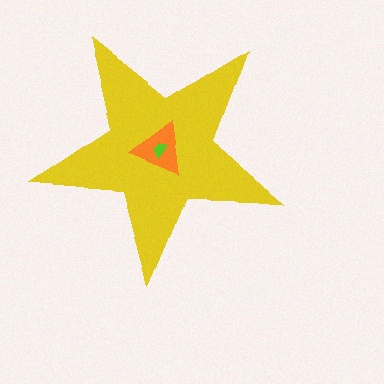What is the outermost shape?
The yellow star.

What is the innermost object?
The lime trapezoid.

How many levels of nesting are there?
3.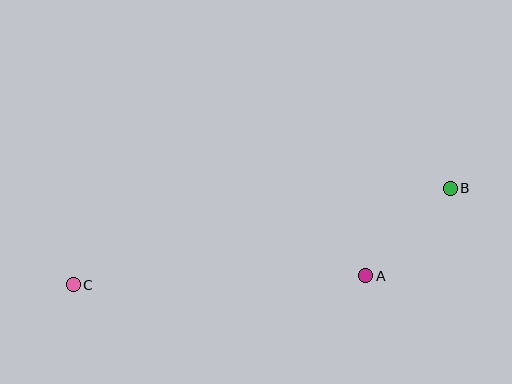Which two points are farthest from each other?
Points B and C are farthest from each other.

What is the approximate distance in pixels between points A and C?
The distance between A and C is approximately 293 pixels.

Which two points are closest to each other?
Points A and B are closest to each other.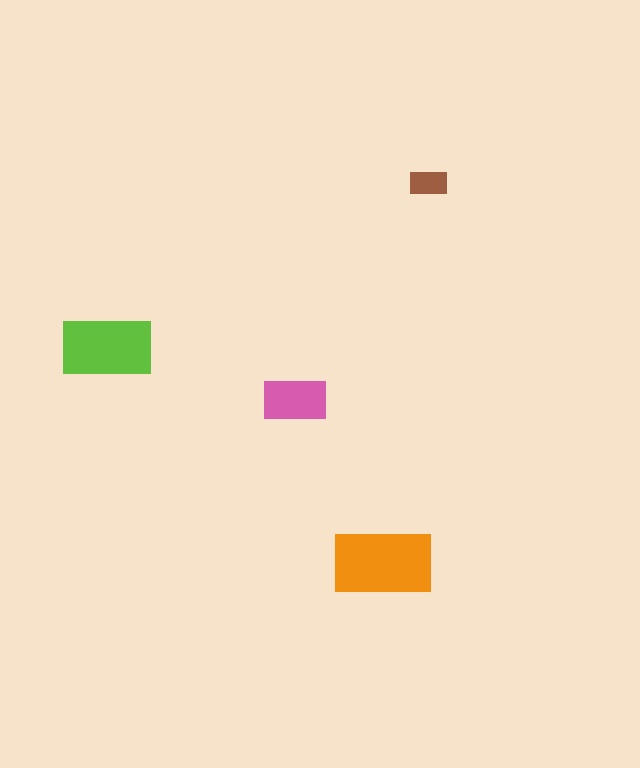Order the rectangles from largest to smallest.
the orange one, the lime one, the pink one, the brown one.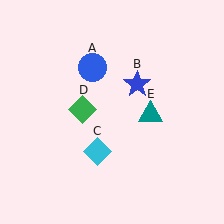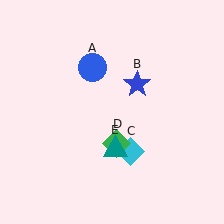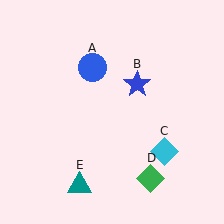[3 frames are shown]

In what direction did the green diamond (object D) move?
The green diamond (object D) moved down and to the right.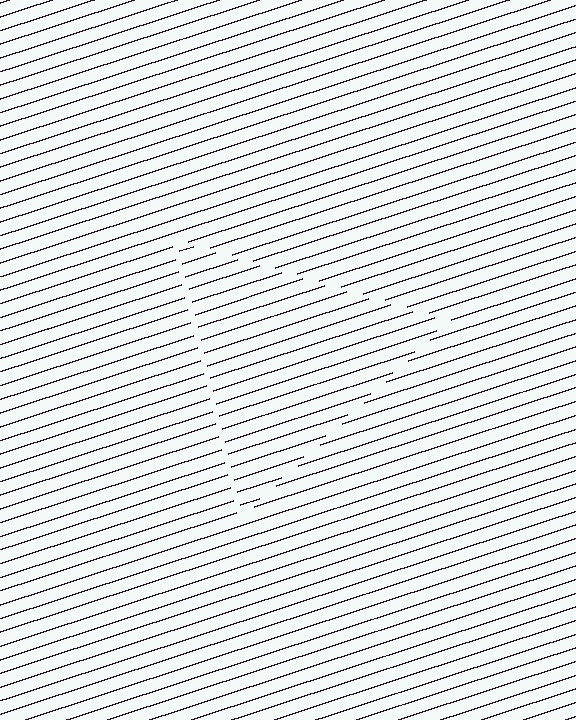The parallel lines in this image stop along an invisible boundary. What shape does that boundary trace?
An illusory triangle. The interior of the shape contains the same grating, shifted by half a period — the contour is defined by the phase discontinuity where line-ends from the inner and outer gratings abut.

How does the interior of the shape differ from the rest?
The interior of the shape contains the same grating, shifted by half a period — the contour is defined by the phase discontinuity where line-ends from the inner and outer gratings abut.